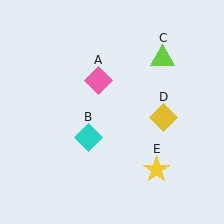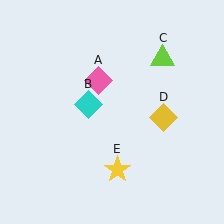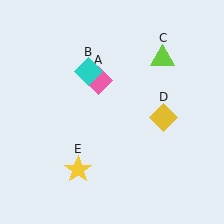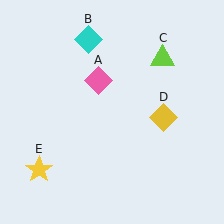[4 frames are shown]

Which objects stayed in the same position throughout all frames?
Pink diamond (object A) and lime triangle (object C) and yellow diamond (object D) remained stationary.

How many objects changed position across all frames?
2 objects changed position: cyan diamond (object B), yellow star (object E).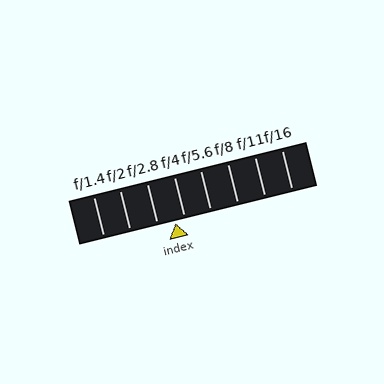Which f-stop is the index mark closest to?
The index mark is closest to f/4.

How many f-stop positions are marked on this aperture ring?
There are 8 f-stop positions marked.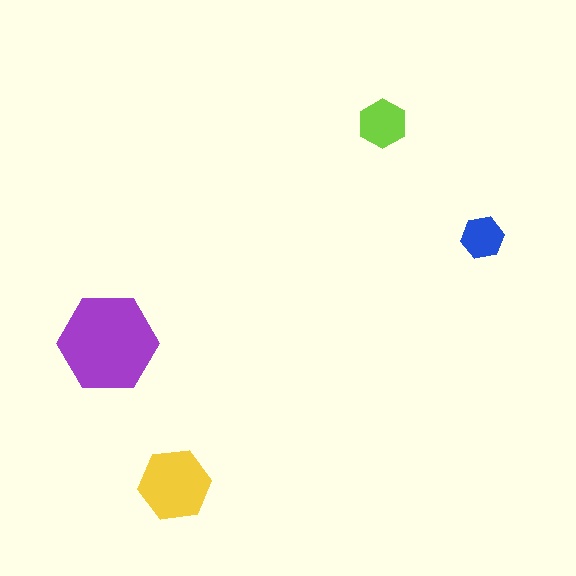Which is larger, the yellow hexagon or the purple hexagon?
The purple one.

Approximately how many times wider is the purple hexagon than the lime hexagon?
About 2 times wider.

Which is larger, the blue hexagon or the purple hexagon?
The purple one.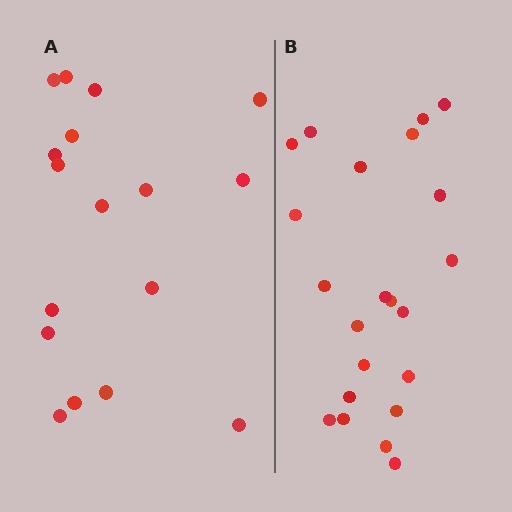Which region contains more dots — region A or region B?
Region B (the right region) has more dots.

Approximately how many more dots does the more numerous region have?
Region B has about 5 more dots than region A.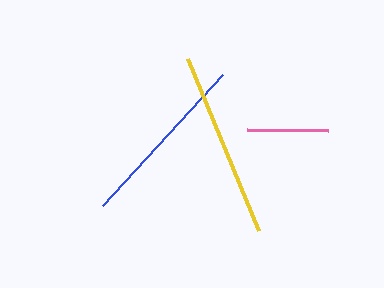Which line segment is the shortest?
The pink line is the shortest at approximately 81 pixels.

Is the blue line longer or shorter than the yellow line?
The yellow line is longer than the blue line.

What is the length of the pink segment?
The pink segment is approximately 81 pixels long.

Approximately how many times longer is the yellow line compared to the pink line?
The yellow line is approximately 2.3 times the length of the pink line.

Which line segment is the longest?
The yellow line is the longest at approximately 186 pixels.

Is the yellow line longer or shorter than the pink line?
The yellow line is longer than the pink line.